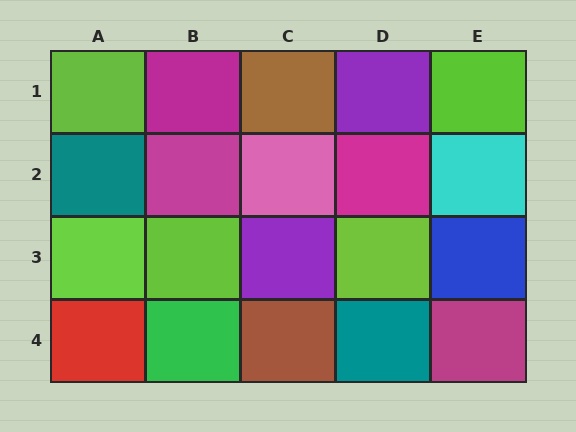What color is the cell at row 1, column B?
Magenta.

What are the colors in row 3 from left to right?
Lime, lime, purple, lime, blue.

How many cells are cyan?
1 cell is cyan.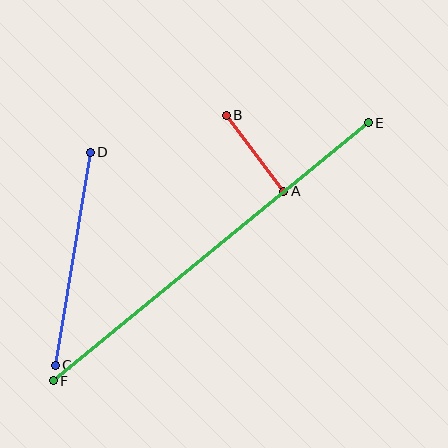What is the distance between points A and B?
The distance is approximately 95 pixels.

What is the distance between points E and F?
The distance is approximately 407 pixels.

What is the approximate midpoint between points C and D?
The midpoint is at approximately (73, 259) pixels.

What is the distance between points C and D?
The distance is approximately 216 pixels.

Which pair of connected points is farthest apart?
Points E and F are farthest apart.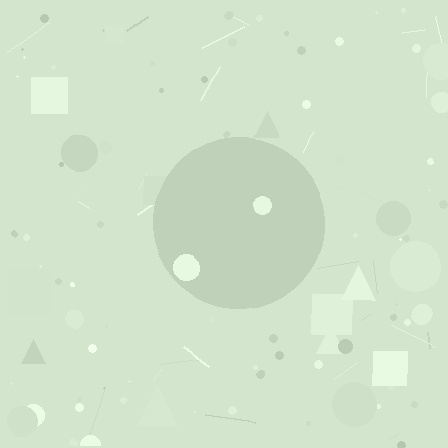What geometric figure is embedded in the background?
A circle is embedded in the background.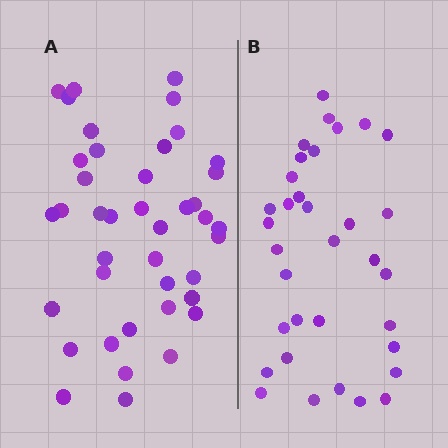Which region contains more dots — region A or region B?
Region A (the left region) has more dots.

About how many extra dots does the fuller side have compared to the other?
Region A has roughly 8 or so more dots than region B.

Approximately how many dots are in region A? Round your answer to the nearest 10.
About 40 dots. (The exact count is 41, which rounds to 40.)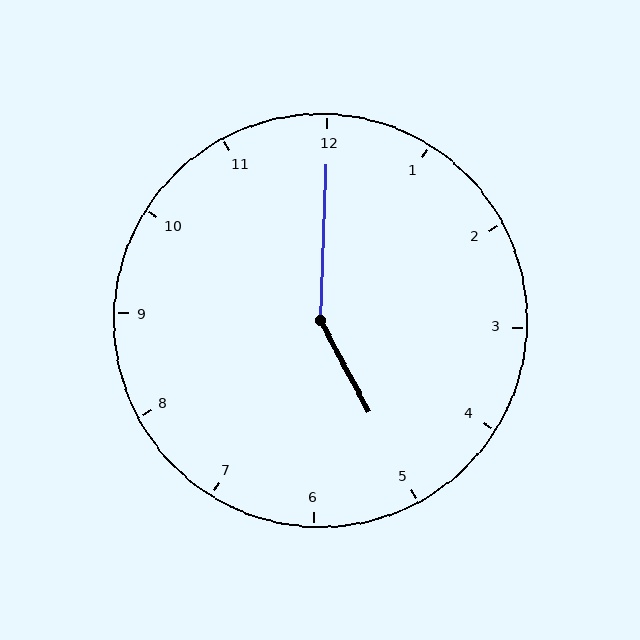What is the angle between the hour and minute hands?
Approximately 150 degrees.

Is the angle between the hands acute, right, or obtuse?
It is obtuse.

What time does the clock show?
5:00.